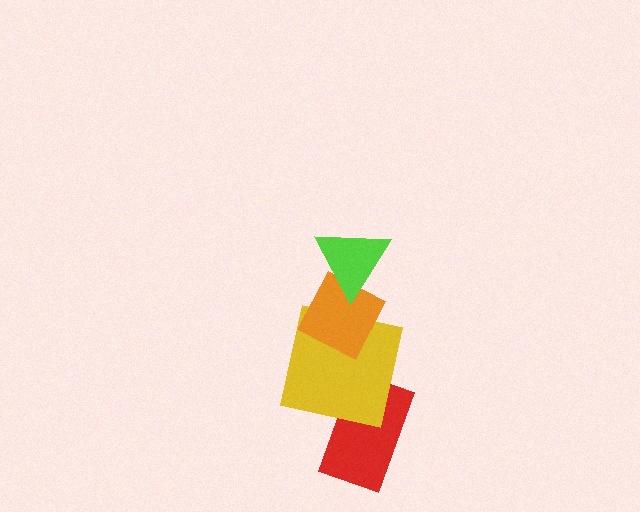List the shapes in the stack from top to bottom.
From top to bottom: the lime triangle, the orange diamond, the yellow square, the red rectangle.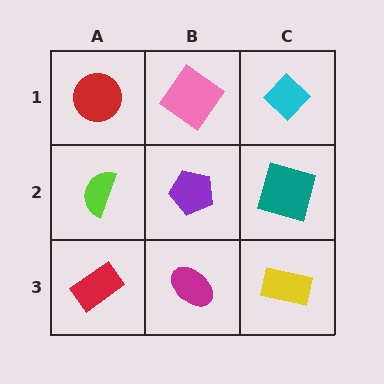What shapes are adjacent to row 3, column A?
A lime semicircle (row 2, column A), a magenta ellipse (row 3, column B).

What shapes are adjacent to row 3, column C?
A teal square (row 2, column C), a magenta ellipse (row 3, column B).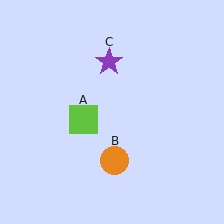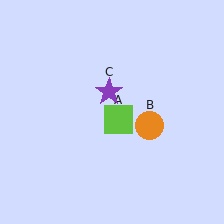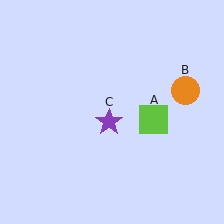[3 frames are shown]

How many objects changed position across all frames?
3 objects changed position: lime square (object A), orange circle (object B), purple star (object C).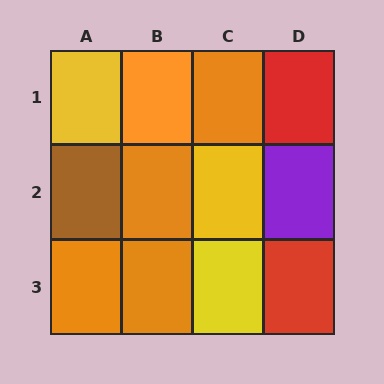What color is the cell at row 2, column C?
Yellow.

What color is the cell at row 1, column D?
Red.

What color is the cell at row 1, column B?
Orange.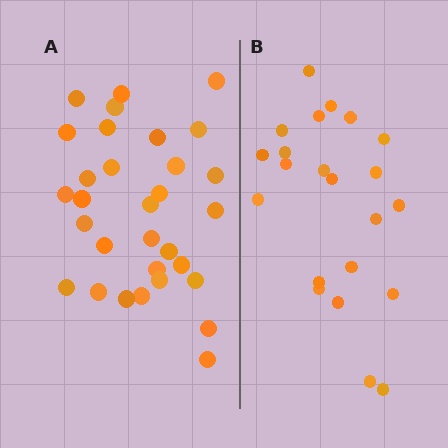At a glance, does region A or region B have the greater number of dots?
Region A (the left region) has more dots.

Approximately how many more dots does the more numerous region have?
Region A has roughly 8 or so more dots than region B.